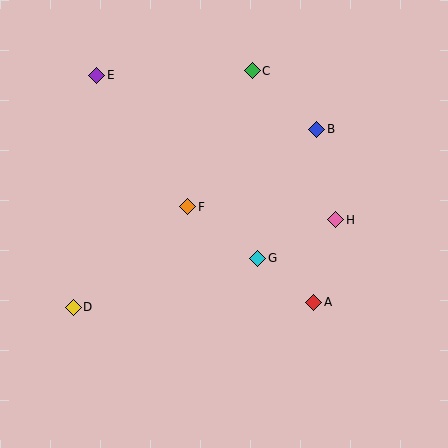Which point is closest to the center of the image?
Point F at (188, 207) is closest to the center.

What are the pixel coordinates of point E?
Point E is at (97, 75).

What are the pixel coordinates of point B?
Point B is at (317, 129).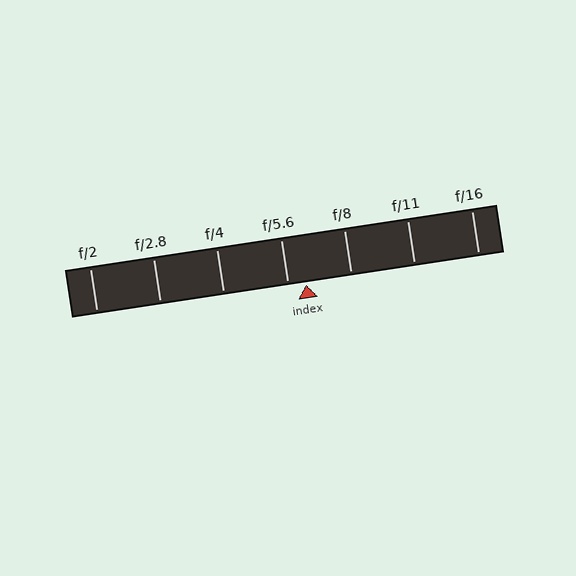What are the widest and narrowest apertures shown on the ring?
The widest aperture shown is f/2 and the narrowest is f/16.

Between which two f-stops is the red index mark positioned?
The index mark is between f/5.6 and f/8.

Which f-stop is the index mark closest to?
The index mark is closest to f/5.6.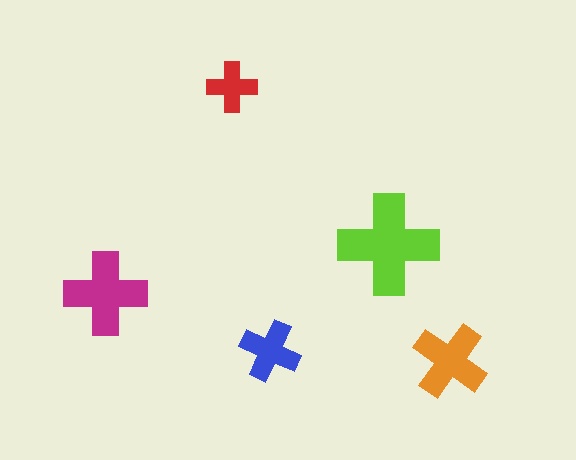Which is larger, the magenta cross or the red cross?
The magenta one.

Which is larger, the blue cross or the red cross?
The blue one.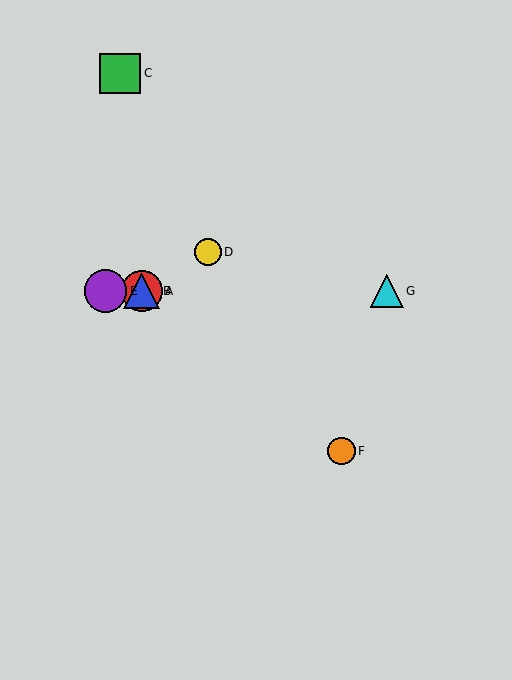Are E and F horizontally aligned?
No, E is at y≈291 and F is at y≈451.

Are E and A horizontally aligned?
Yes, both are at y≈291.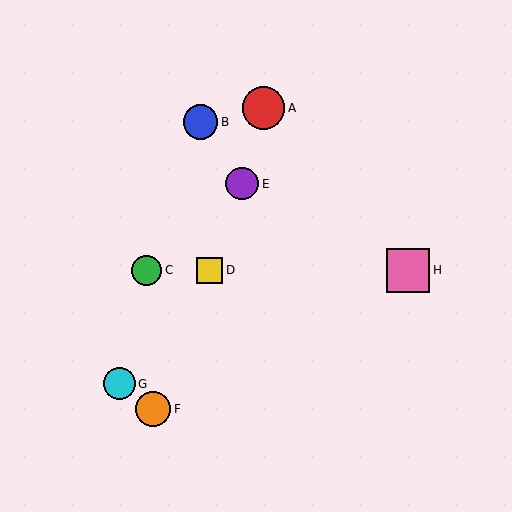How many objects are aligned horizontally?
3 objects (C, D, H) are aligned horizontally.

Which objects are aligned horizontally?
Objects C, D, H are aligned horizontally.